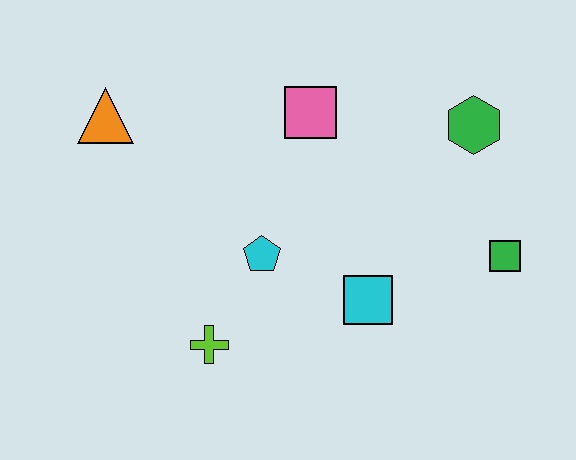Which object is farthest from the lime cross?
The green hexagon is farthest from the lime cross.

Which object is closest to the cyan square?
The cyan pentagon is closest to the cyan square.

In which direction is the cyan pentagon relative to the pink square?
The cyan pentagon is below the pink square.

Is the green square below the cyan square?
No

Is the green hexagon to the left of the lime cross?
No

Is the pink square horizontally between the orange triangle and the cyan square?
Yes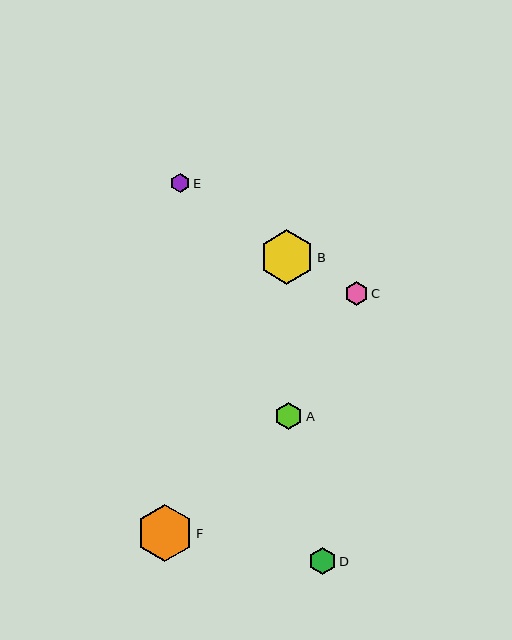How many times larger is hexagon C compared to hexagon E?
Hexagon C is approximately 1.2 times the size of hexagon E.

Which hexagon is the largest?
Hexagon F is the largest with a size of approximately 57 pixels.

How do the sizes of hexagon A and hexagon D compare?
Hexagon A and hexagon D are approximately the same size.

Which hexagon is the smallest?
Hexagon E is the smallest with a size of approximately 19 pixels.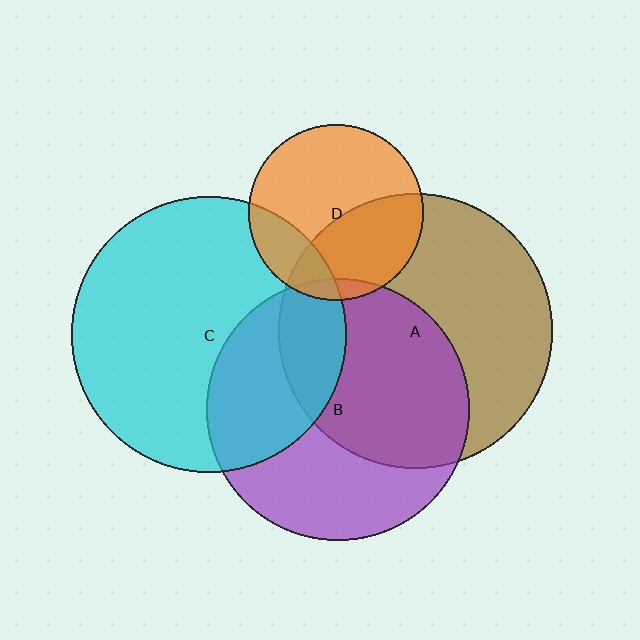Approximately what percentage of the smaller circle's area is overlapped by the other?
Approximately 35%.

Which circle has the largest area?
Circle C (cyan).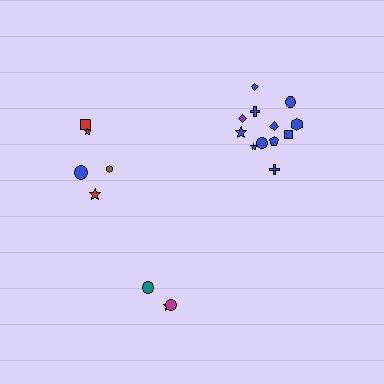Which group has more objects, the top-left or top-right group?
The top-right group.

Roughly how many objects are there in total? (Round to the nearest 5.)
Roughly 20 objects in total.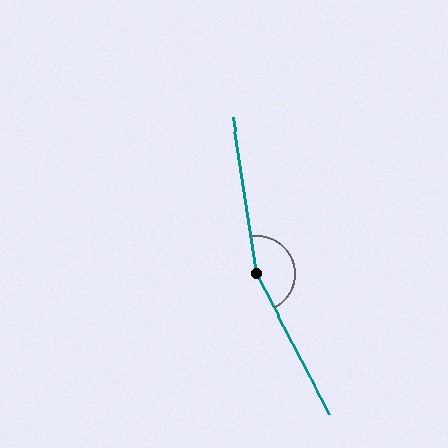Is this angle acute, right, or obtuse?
It is obtuse.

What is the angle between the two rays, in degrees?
Approximately 161 degrees.